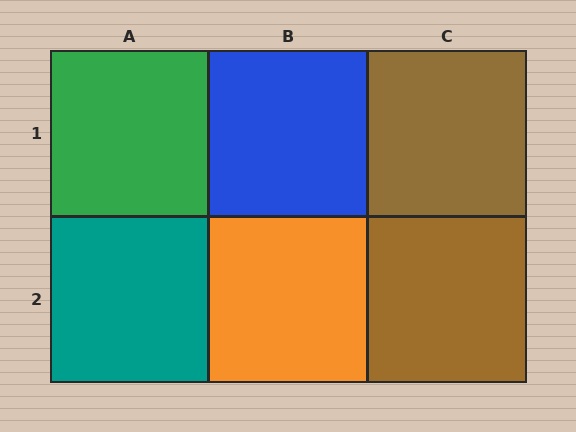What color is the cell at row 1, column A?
Green.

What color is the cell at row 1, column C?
Brown.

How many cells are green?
1 cell is green.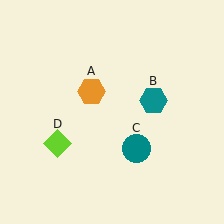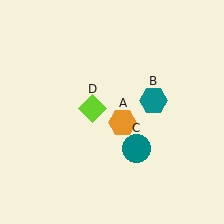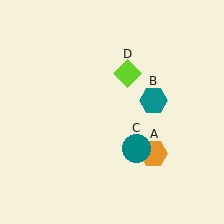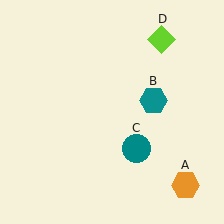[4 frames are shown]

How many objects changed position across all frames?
2 objects changed position: orange hexagon (object A), lime diamond (object D).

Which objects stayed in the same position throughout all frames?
Teal hexagon (object B) and teal circle (object C) remained stationary.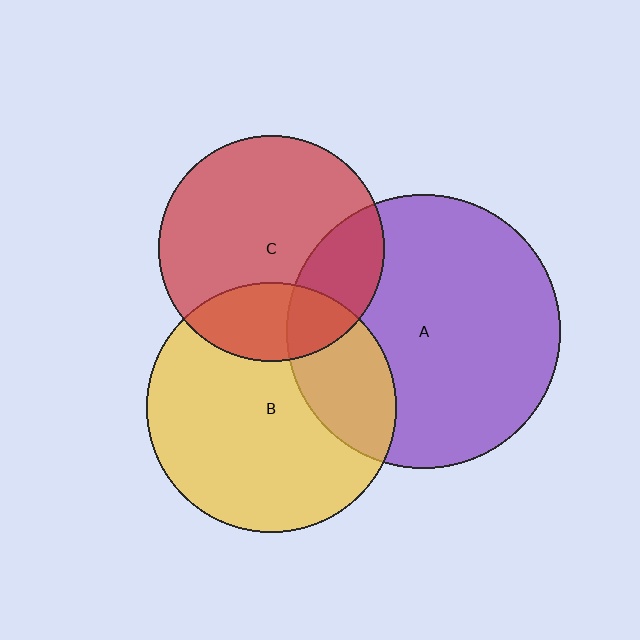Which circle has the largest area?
Circle A (purple).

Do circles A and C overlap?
Yes.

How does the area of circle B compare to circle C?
Approximately 1.2 times.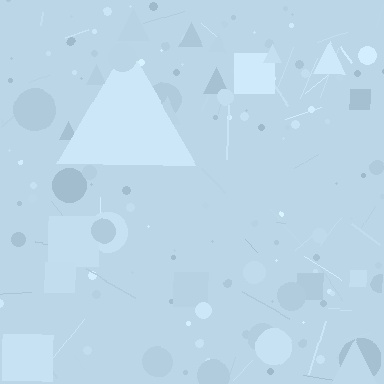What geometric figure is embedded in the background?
A triangle is embedded in the background.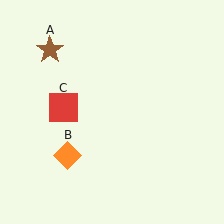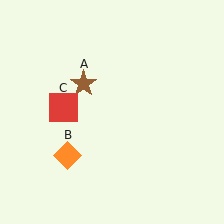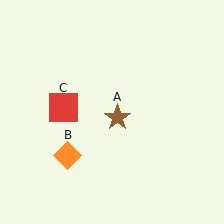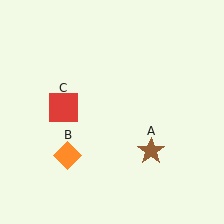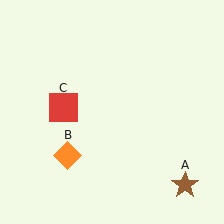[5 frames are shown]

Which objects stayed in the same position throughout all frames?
Orange diamond (object B) and red square (object C) remained stationary.